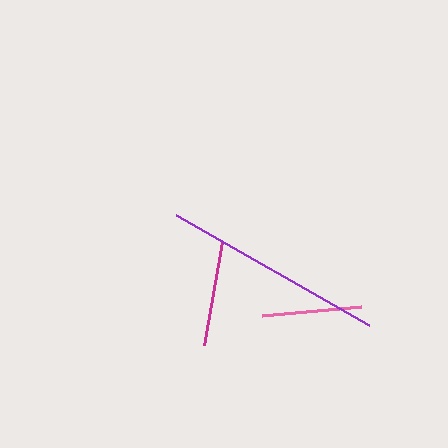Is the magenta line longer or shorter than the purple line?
The purple line is longer than the magenta line.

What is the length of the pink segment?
The pink segment is approximately 100 pixels long.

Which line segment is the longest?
The purple line is the longest at approximately 222 pixels.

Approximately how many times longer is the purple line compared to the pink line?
The purple line is approximately 2.2 times the length of the pink line.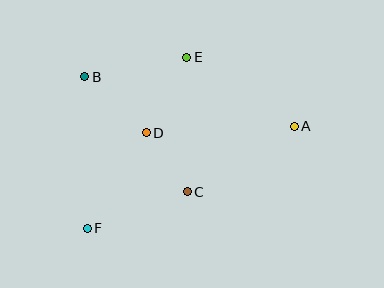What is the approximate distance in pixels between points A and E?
The distance between A and E is approximately 128 pixels.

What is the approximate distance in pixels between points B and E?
The distance between B and E is approximately 104 pixels.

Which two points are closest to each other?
Points C and D are closest to each other.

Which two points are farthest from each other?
Points A and F are farthest from each other.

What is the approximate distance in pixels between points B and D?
The distance between B and D is approximately 83 pixels.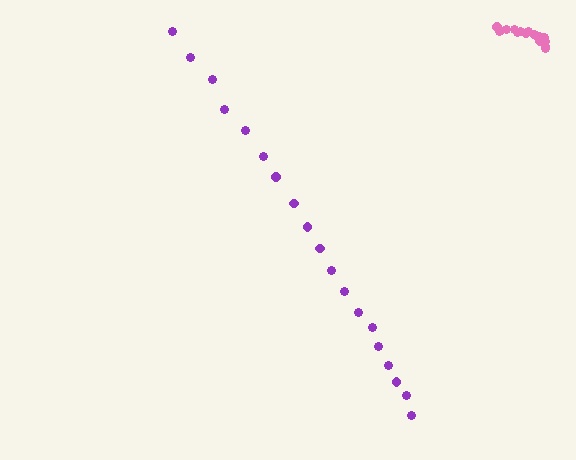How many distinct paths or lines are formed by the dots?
There are 2 distinct paths.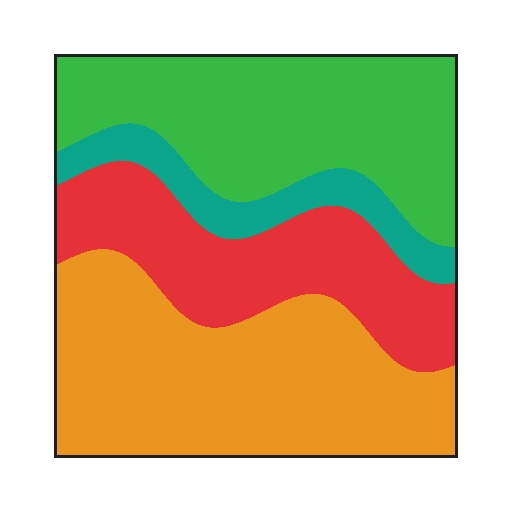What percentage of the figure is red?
Red covers roughly 25% of the figure.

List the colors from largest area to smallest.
From largest to smallest: orange, green, red, teal.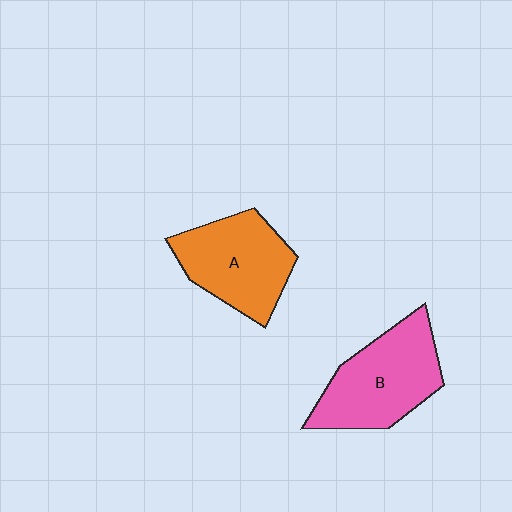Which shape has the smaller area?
Shape A (orange).